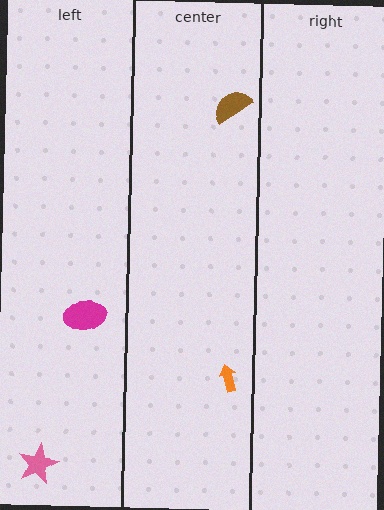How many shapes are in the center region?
2.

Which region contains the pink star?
The left region.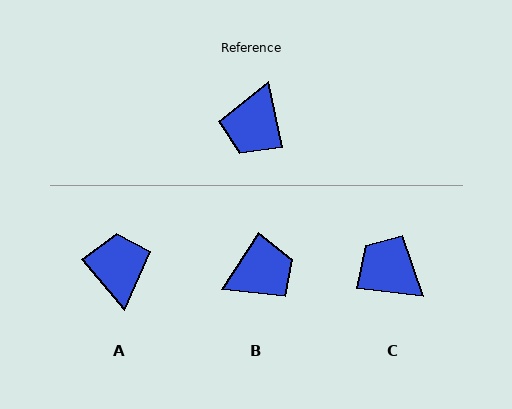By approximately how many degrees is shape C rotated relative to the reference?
Approximately 109 degrees clockwise.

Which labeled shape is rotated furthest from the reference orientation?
A, about 152 degrees away.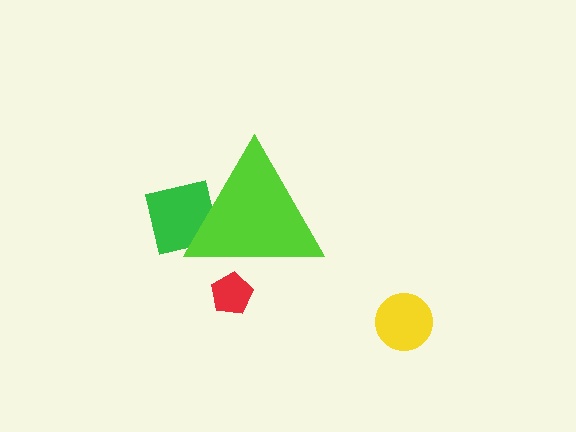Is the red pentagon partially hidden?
Yes, the red pentagon is partially hidden behind the lime triangle.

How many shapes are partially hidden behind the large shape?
2 shapes are partially hidden.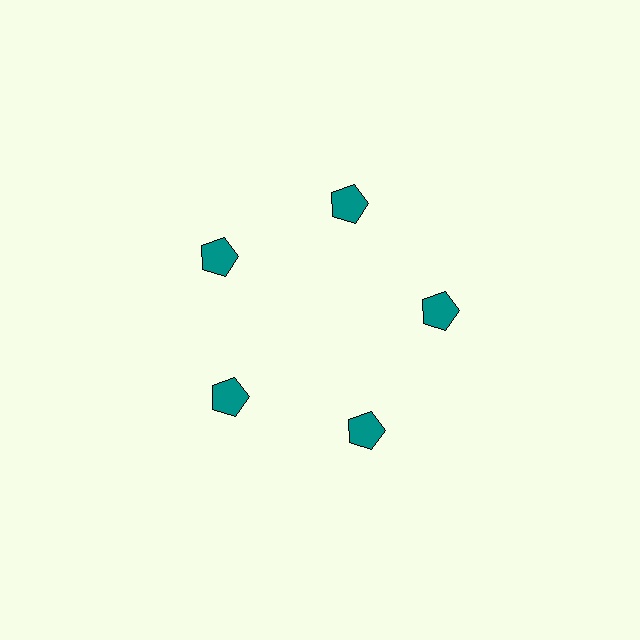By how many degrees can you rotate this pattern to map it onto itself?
The pattern maps onto itself every 72 degrees of rotation.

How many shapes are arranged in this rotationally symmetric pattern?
There are 5 shapes, arranged in 5 groups of 1.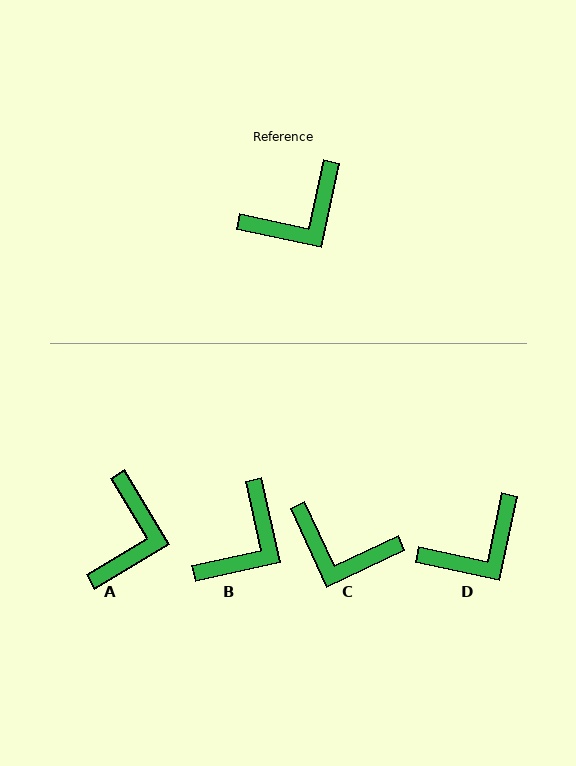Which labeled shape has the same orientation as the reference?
D.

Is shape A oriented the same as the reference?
No, it is off by about 43 degrees.